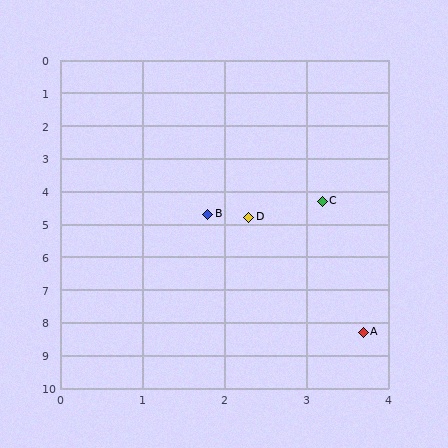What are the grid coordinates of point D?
Point D is at approximately (2.3, 4.8).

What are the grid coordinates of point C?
Point C is at approximately (3.2, 4.3).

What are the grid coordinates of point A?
Point A is at approximately (3.7, 8.3).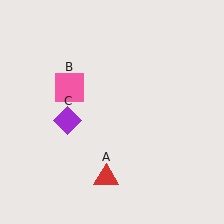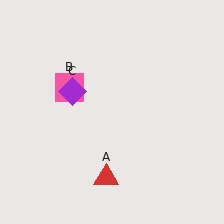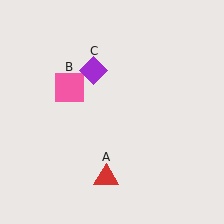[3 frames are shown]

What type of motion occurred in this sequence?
The purple diamond (object C) rotated clockwise around the center of the scene.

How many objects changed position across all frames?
1 object changed position: purple diamond (object C).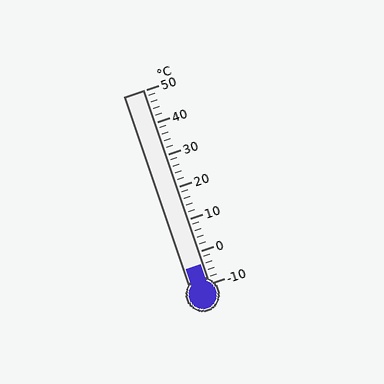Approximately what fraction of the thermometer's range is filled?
The thermometer is filled to approximately 10% of its range.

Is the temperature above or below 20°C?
The temperature is below 20°C.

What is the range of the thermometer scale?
The thermometer scale ranges from -10°C to 50°C.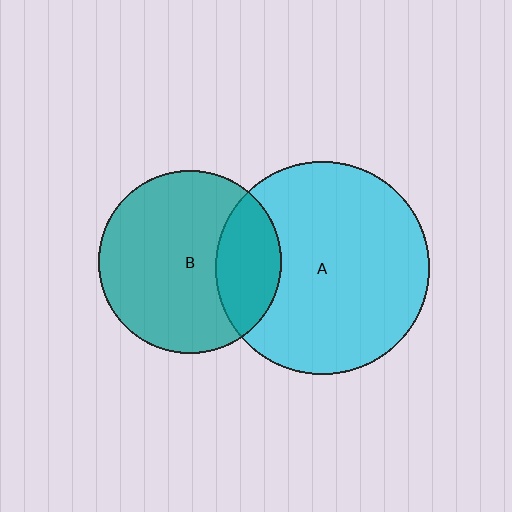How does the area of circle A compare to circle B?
Approximately 1.4 times.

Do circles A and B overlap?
Yes.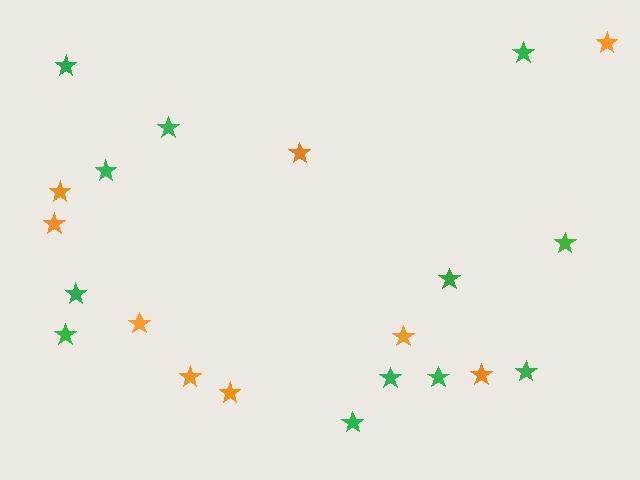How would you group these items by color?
There are 2 groups: one group of orange stars (9) and one group of green stars (12).